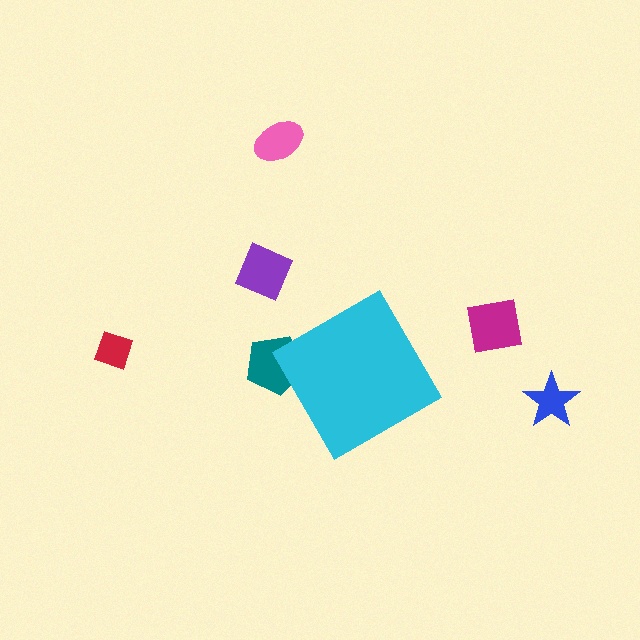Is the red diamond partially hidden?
No, the red diamond is fully visible.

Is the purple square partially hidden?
No, the purple square is fully visible.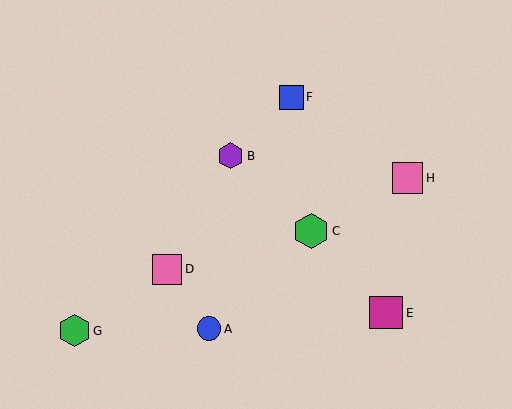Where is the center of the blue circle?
The center of the blue circle is at (209, 329).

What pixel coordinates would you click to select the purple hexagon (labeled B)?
Click at (231, 156) to select the purple hexagon B.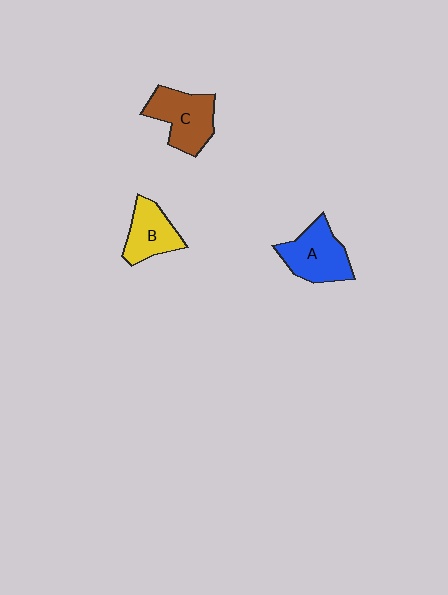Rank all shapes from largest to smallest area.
From largest to smallest: C (brown), A (blue), B (yellow).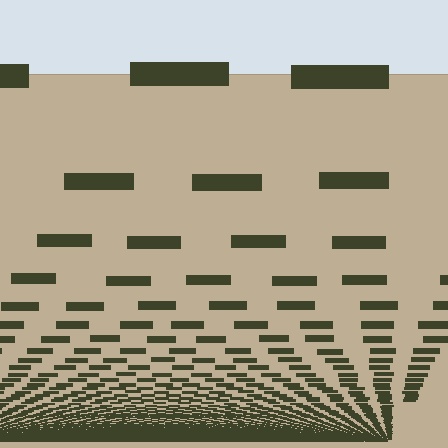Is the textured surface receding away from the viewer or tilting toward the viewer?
The surface appears to tilt toward the viewer. Texture elements get larger and sparser toward the top.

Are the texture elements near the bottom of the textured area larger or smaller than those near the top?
Smaller. The gradient is inverted — elements near the bottom are smaller and denser.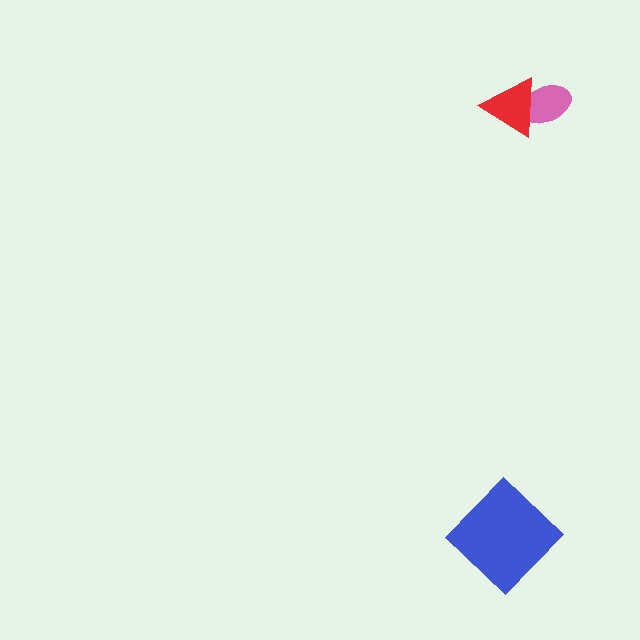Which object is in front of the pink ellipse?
The red triangle is in front of the pink ellipse.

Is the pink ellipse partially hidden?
Yes, it is partially covered by another shape.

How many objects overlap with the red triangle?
1 object overlaps with the red triangle.